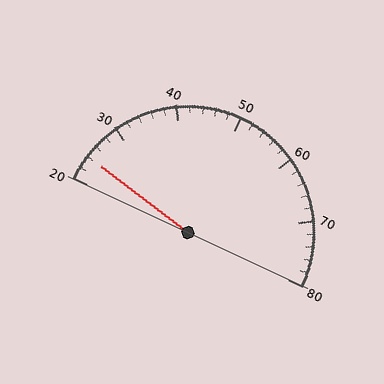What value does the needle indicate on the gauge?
The needle indicates approximately 24.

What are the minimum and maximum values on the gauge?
The gauge ranges from 20 to 80.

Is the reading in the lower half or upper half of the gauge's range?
The reading is in the lower half of the range (20 to 80).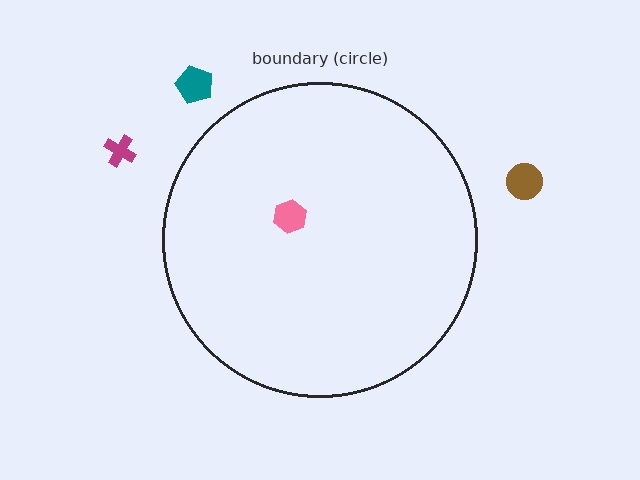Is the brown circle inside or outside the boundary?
Outside.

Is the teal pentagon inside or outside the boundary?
Outside.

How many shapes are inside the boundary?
1 inside, 3 outside.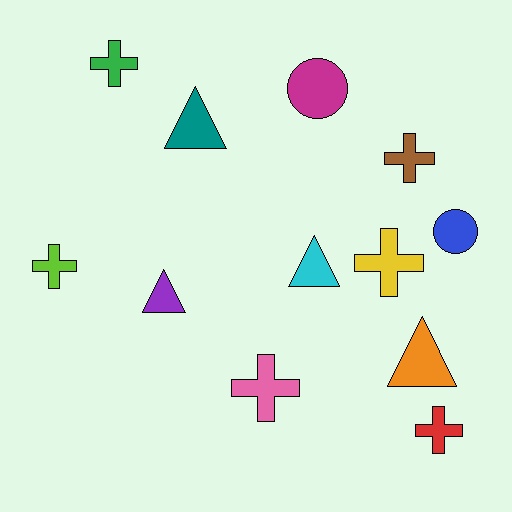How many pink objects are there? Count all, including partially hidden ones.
There is 1 pink object.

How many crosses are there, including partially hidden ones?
There are 6 crosses.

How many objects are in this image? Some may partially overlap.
There are 12 objects.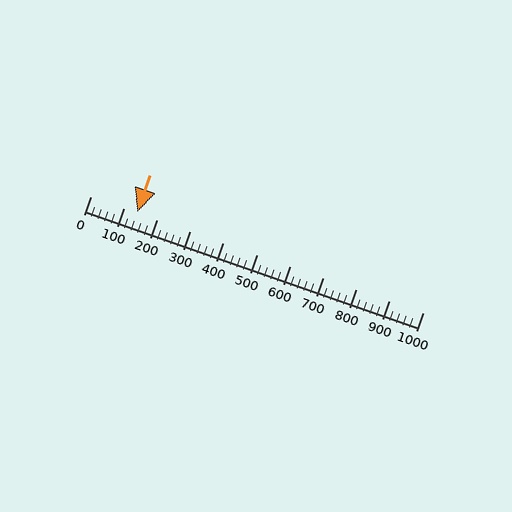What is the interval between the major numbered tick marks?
The major tick marks are spaced 100 units apart.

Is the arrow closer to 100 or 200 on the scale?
The arrow is closer to 100.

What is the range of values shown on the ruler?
The ruler shows values from 0 to 1000.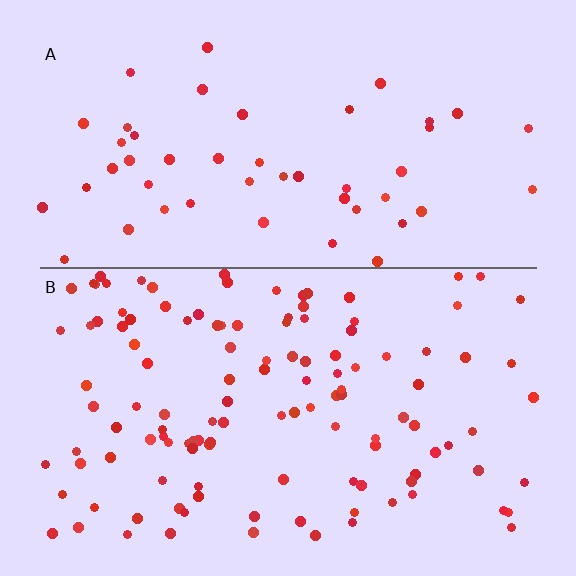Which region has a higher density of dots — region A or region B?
B (the bottom).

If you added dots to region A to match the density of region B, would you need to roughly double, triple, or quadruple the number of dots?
Approximately triple.